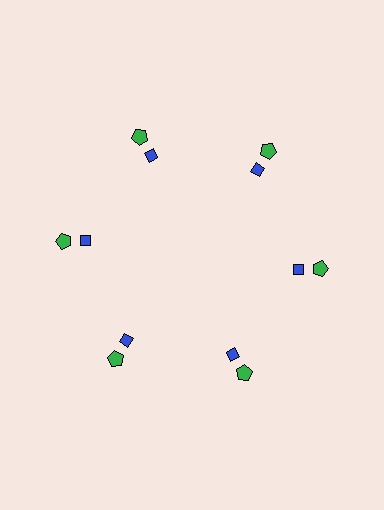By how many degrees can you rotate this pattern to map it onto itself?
The pattern maps onto itself every 60 degrees of rotation.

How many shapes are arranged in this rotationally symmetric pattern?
There are 12 shapes, arranged in 6 groups of 2.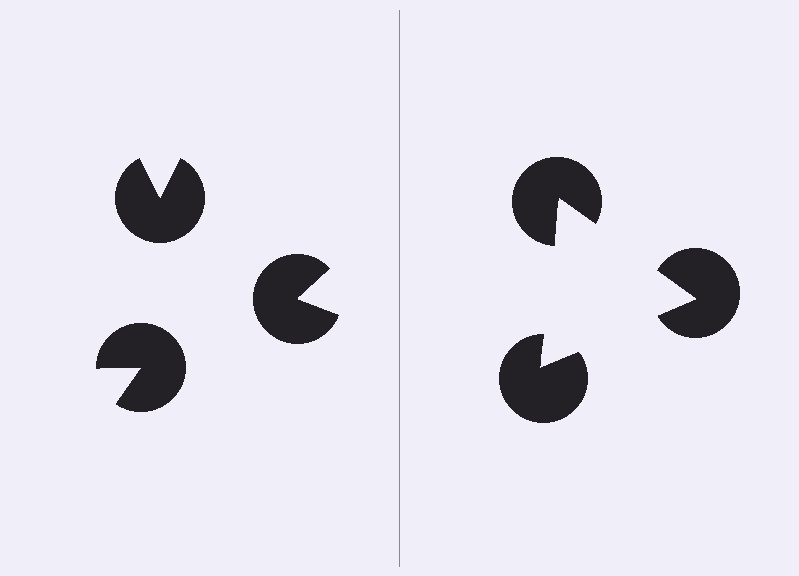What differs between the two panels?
The pac-man discs are positioned identically on both sides; only the wedge orientations differ. On the right they align to a triangle; on the left they are misaligned.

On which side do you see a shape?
An illusory triangle appears on the right side. On the left side the wedge cuts are rotated, so no coherent shape forms.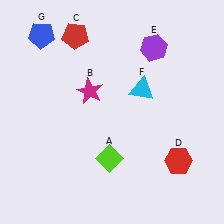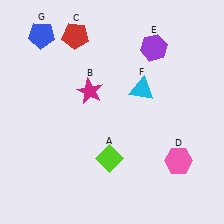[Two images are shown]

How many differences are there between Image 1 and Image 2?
There is 1 difference between the two images.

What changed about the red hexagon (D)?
In Image 1, D is red. In Image 2, it changed to pink.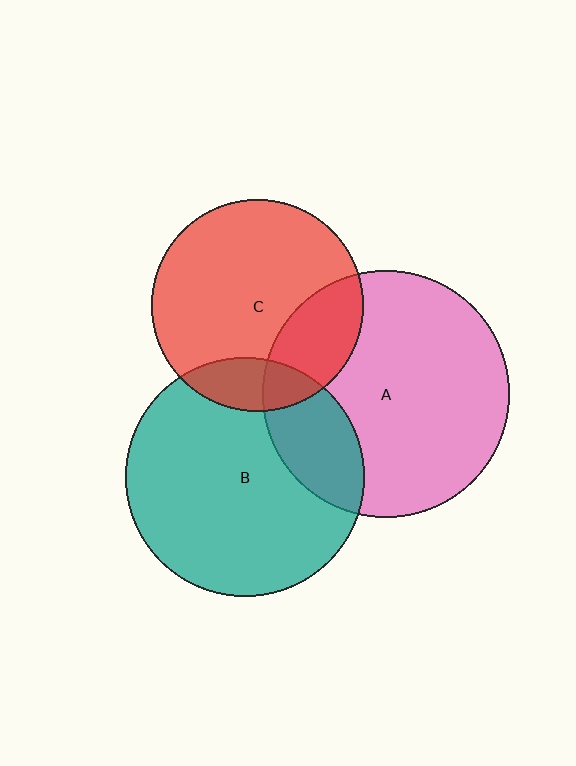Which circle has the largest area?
Circle A (pink).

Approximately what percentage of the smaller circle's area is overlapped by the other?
Approximately 15%.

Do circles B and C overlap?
Yes.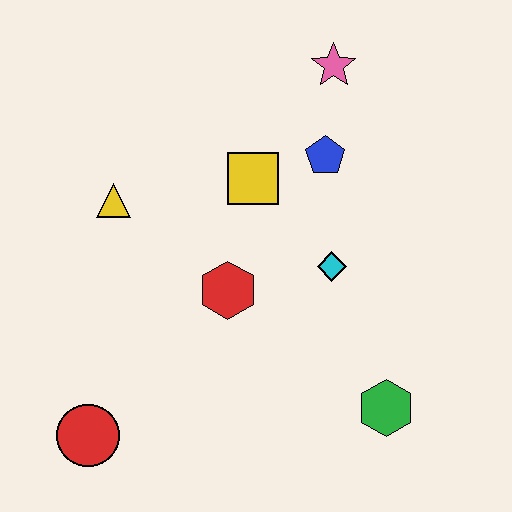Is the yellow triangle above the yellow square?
No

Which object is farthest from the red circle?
The pink star is farthest from the red circle.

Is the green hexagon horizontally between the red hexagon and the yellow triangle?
No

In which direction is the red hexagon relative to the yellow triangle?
The red hexagon is to the right of the yellow triangle.